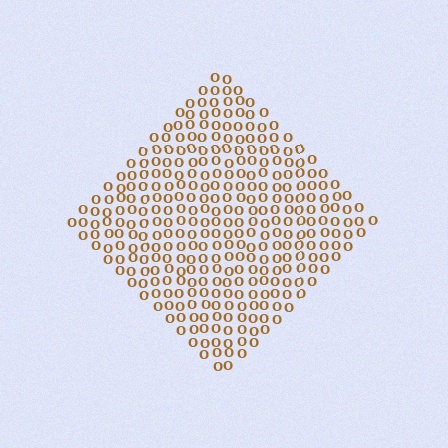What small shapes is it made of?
It is made of small letter O's.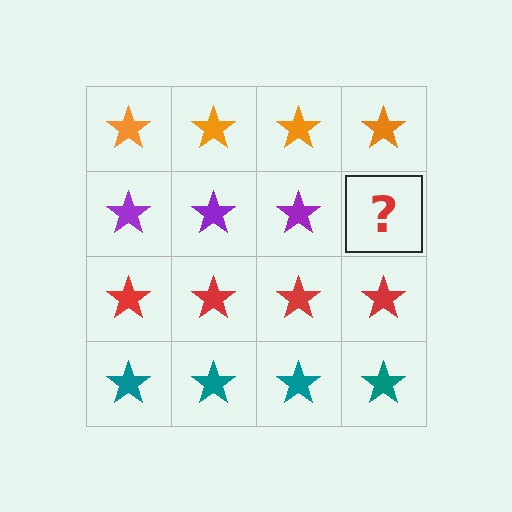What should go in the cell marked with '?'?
The missing cell should contain a purple star.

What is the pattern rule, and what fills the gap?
The rule is that each row has a consistent color. The gap should be filled with a purple star.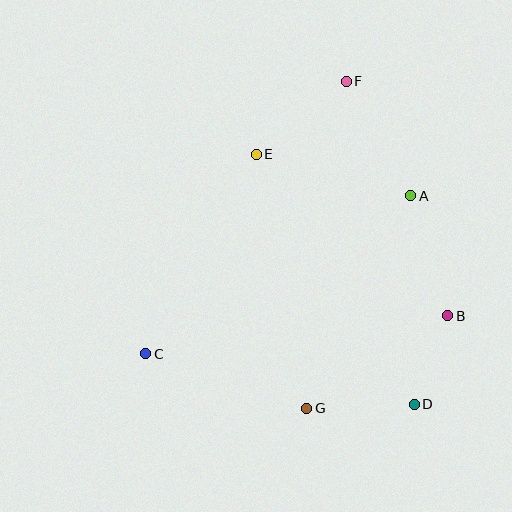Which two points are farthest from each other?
Points C and F are farthest from each other.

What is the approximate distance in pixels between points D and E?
The distance between D and E is approximately 296 pixels.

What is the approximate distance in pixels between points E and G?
The distance between E and G is approximately 259 pixels.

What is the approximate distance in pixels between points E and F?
The distance between E and F is approximately 117 pixels.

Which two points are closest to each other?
Points B and D are closest to each other.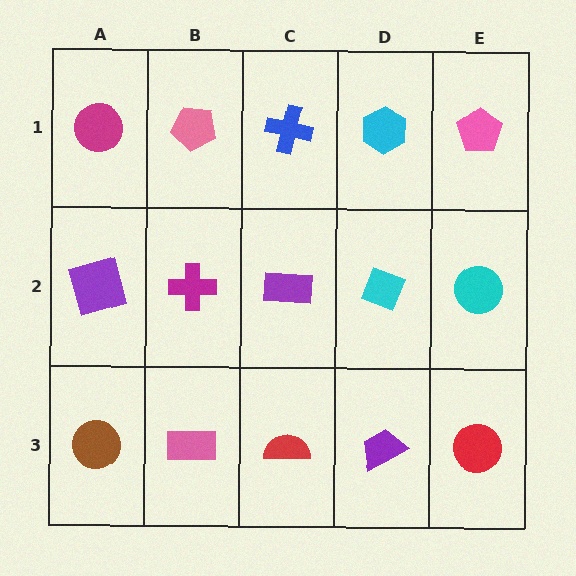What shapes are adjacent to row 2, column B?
A pink pentagon (row 1, column B), a pink rectangle (row 3, column B), a purple square (row 2, column A), a purple rectangle (row 2, column C).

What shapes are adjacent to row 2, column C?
A blue cross (row 1, column C), a red semicircle (row 3, column C), a magenta cross (row 2, column B), a cyan diamond (row 2, column D).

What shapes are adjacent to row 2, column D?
A cyan hexagon (row 1, column D), a purple trapezoid (row 3, column D), a purple rectangle (row 2, column C), a cyan circle (row 2, column E).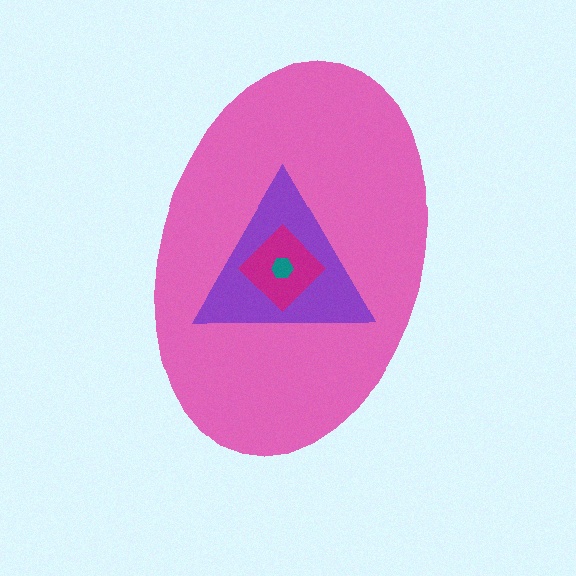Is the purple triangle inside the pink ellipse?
Yes.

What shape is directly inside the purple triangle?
The magenta diamond.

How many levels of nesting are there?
4.